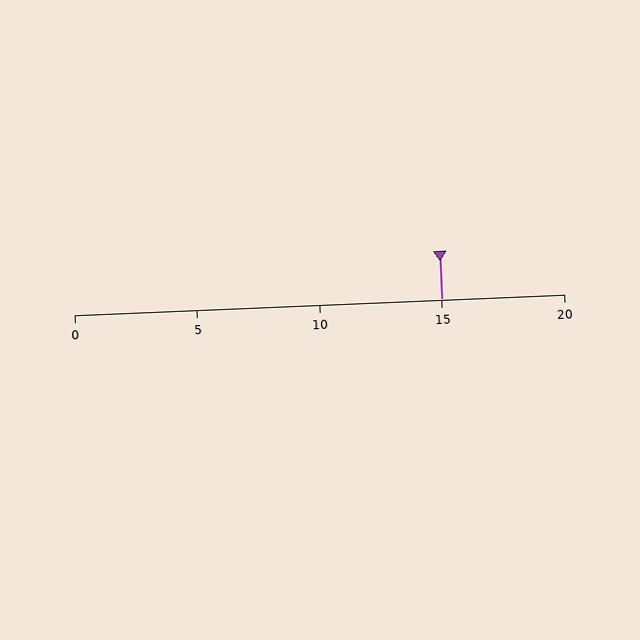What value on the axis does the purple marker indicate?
The marker indicates approximately 15.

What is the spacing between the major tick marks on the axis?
The major ticks are spaced 5 apart.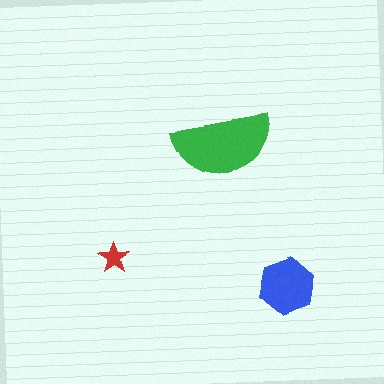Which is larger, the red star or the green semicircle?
The green semicircle.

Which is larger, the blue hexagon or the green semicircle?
The green semicircle.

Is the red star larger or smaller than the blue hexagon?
Smaller.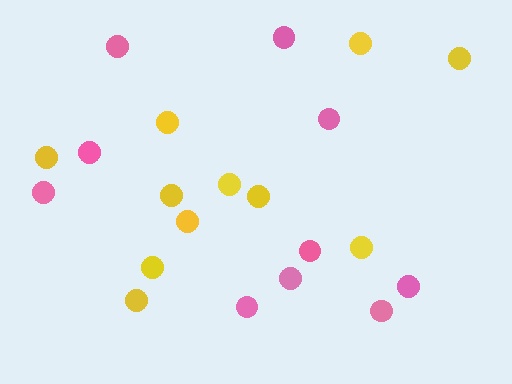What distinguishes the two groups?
There are 2 groups: one group of pink circles (10) and one group of yellow circles (11).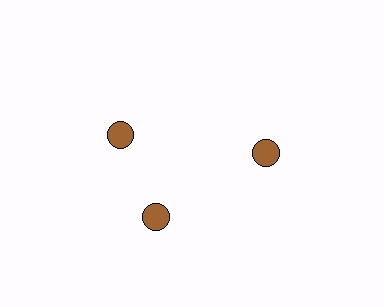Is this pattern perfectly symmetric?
No. The 3 brown circles are arranged in a ring, but one element near the 11 o'clock position is rotated out of alignment along the ring, breaking the 3-fold rotational symmetry.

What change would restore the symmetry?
The symmetry would be restored by rotating it back into even spacing with its neighbors so that all 3 circles sit at equal angles and equal distance from the center.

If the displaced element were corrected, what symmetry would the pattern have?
It would have 3-fold rotational symmetry — the pattern would map onto itself every 120 degrees.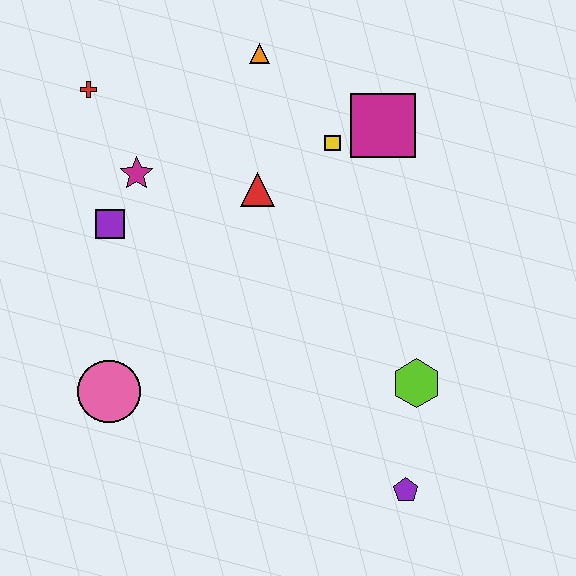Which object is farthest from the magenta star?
The purple pentagon is farthest from the magenta star.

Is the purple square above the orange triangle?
No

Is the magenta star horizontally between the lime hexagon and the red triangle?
No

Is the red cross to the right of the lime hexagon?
No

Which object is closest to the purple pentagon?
The lime hexagon is closest to the purple pentagon.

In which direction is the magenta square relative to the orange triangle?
The magenta square is to the right of the orange triangle.